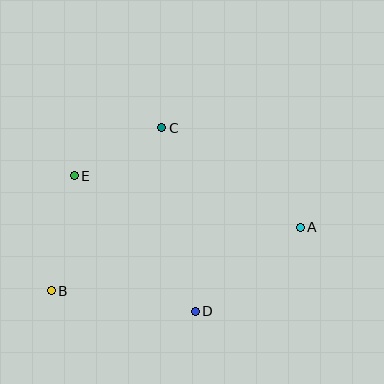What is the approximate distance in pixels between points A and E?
The distance between A and E is approximately 232 pixels.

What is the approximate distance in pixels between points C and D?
The distance between C and D is approximately 187 pixels.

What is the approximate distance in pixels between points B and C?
The distance between B and C is approximately 197 pixels.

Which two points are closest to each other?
Points C and E are closest to each other.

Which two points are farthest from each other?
Points A and B are farthest from each other.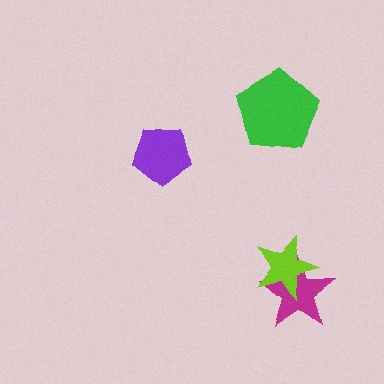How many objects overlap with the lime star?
1 object overlaps with the lime star.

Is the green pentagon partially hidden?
No, no other shape covers it.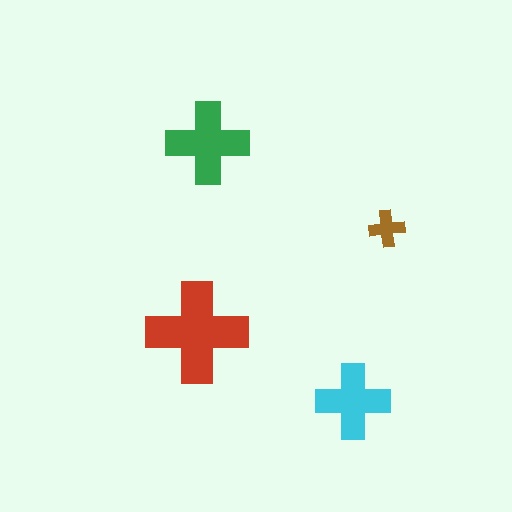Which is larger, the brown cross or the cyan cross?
The cyan one.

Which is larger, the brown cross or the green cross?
The green one.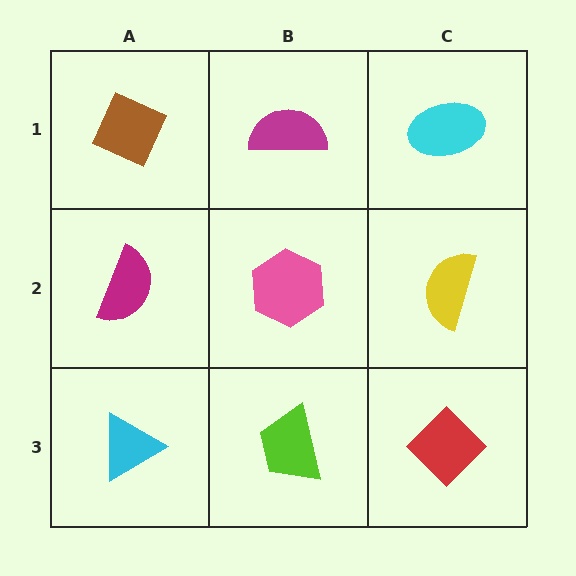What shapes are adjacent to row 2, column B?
A magenta semicircle (row 1, column B), a lime trapezoid (row 3, column B), a magenta semicircle (row 2, column A), a yellow semicircle (row 2, column C).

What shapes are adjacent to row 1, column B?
A pink hexagon (row 2, column B), a brown diamond (row 1, column A), a cyan ellipse (row 1, column C).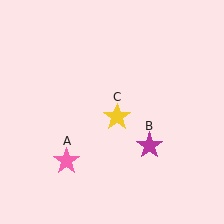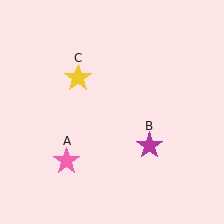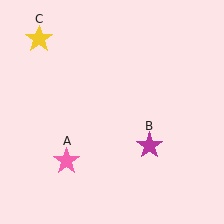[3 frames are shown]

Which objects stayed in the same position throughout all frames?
Pink star (object A) and magenta star (object B) remained stationary.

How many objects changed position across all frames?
1 object changed position: yellow star (object C).